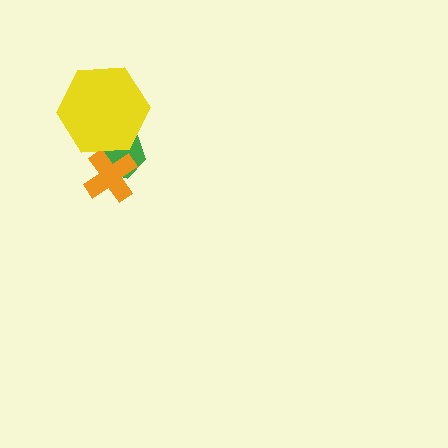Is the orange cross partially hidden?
Yes, it is partially covered by another shape.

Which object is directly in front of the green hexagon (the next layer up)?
The orange cross is directly in front of the green hexagon.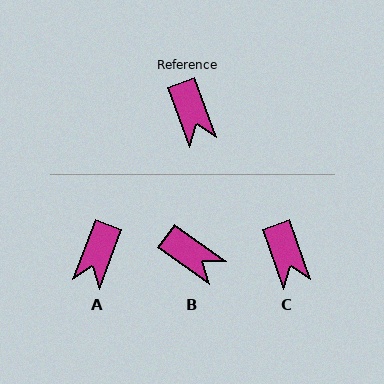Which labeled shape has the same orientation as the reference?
C.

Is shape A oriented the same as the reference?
No, it is off by about 40 degrees.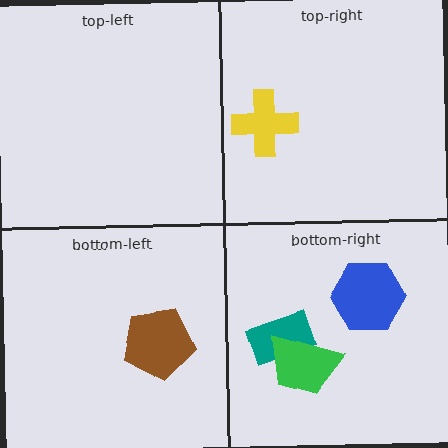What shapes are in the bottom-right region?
The teal rectangle, the green trapezoid, the blue hexagon.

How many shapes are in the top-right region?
1.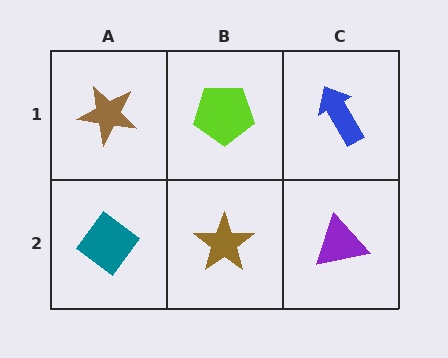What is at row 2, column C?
A purple triangle.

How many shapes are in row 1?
3 shapes.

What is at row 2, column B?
A brown star.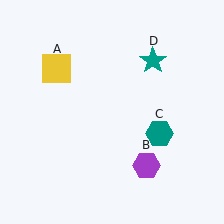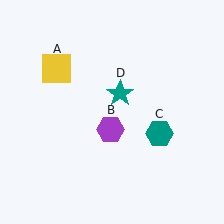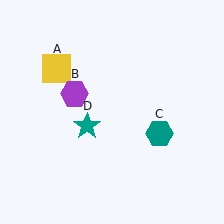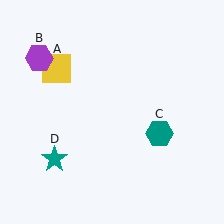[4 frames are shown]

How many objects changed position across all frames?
2 objects changed position: purple hexagon (object B), teal star (object D).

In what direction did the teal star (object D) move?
The teal star (object D) moved down and to the left.